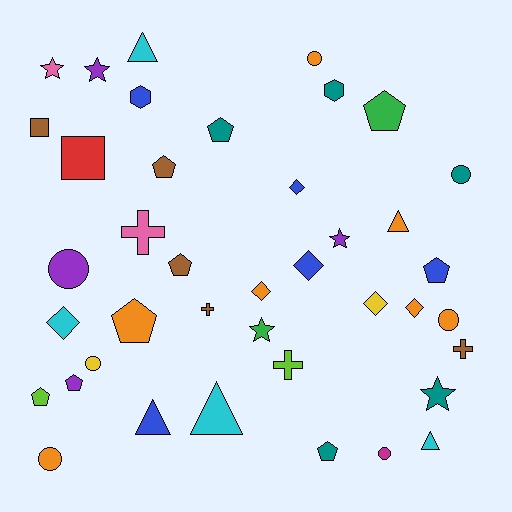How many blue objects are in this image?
There are 5 blue objects.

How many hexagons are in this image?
There are 2 hexagons.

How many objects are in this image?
There are 40 objects.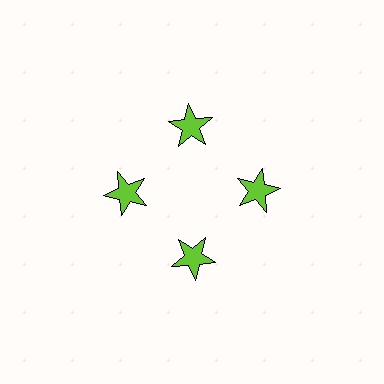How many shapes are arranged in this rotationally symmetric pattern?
There are 4 shapes, arranged in 4 groups of 1.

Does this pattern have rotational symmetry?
Yes, this pattern has 4-fold rotational symmetry. It looks the same after rotating 90 degrees around the center.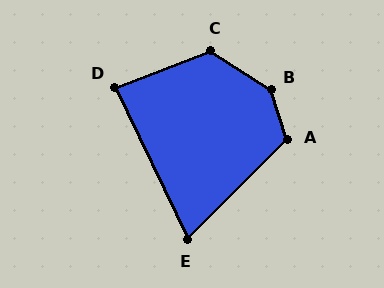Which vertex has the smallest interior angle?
E, at approximately 70 degrees.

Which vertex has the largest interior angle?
B, at approximately 142 degrees.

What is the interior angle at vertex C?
Approximately 125 degrees (obtuse).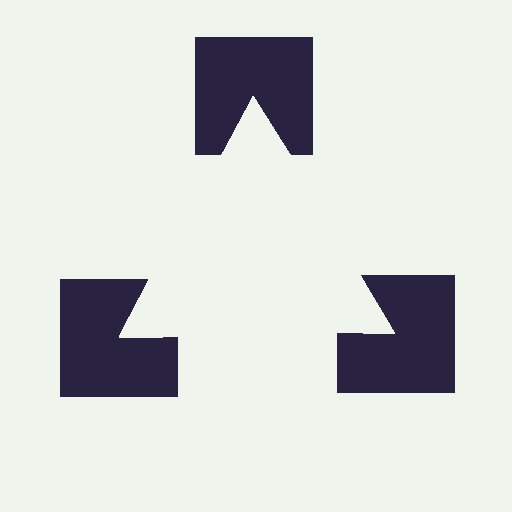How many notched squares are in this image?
There are 3 — one at each vertex of the illusory triangle.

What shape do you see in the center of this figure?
An illusory triangle — its edges are inferred from the aligned wedge cuts in the notched squares, not physically drawn.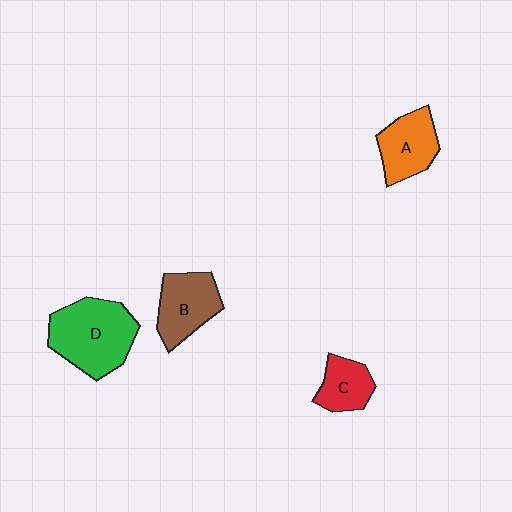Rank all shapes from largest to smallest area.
From largest to smallest: D (green), B (brown), A (orange), C (red).